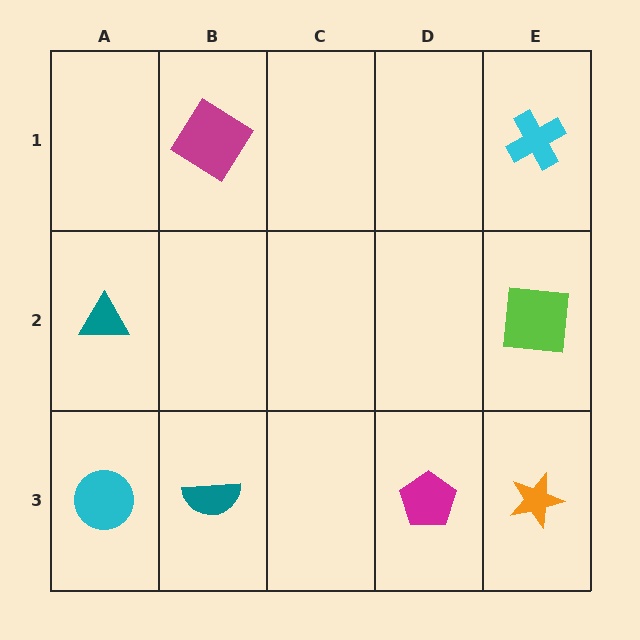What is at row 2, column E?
A lime square.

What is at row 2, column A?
A teal triangle.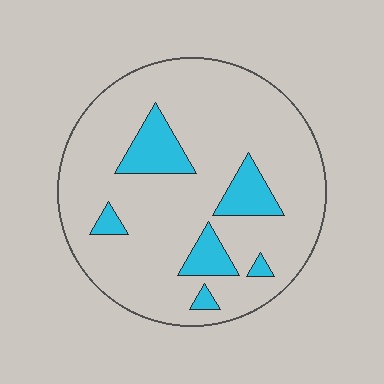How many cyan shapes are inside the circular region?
6.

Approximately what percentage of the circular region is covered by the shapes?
Approximately 15%.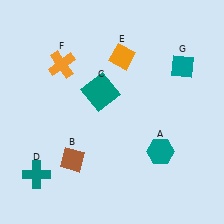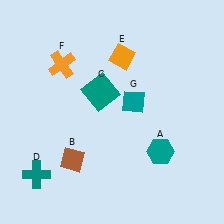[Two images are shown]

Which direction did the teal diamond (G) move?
The teal diamond (G) moved left.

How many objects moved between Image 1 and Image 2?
1 object moved between the two images.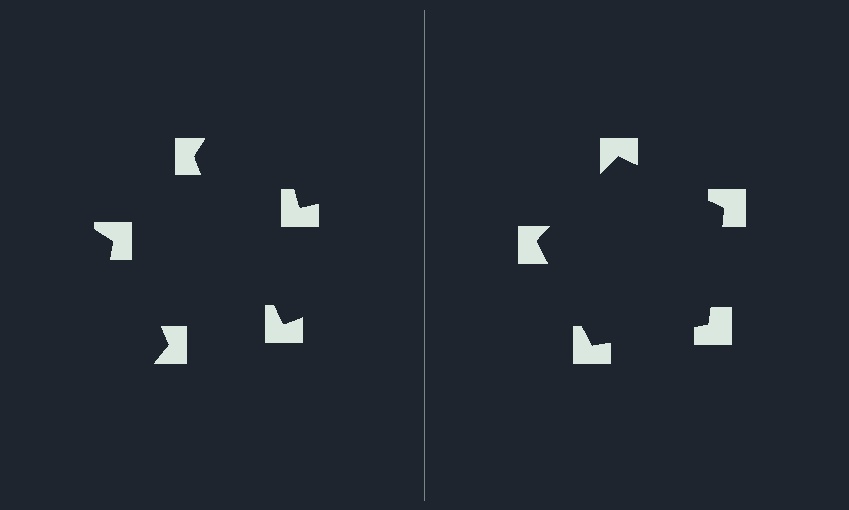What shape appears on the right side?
An illusory pentagon.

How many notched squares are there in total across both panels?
10 — 5 on each side.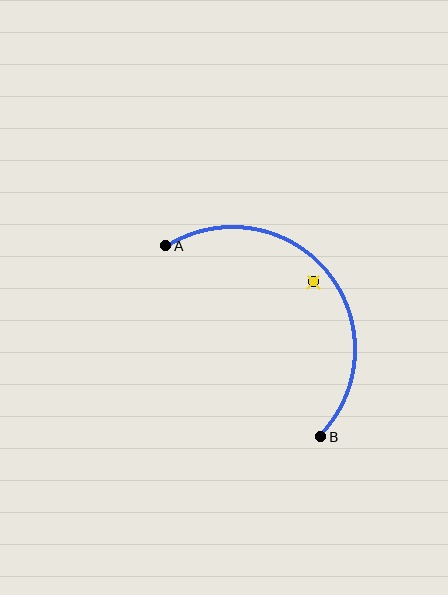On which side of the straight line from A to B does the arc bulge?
The arc bulges above and to the right of the straight line connecting A and B.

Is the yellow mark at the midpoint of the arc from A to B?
No — the yellow mark does not lie on the arc at all. It sits slightly inside the curve.